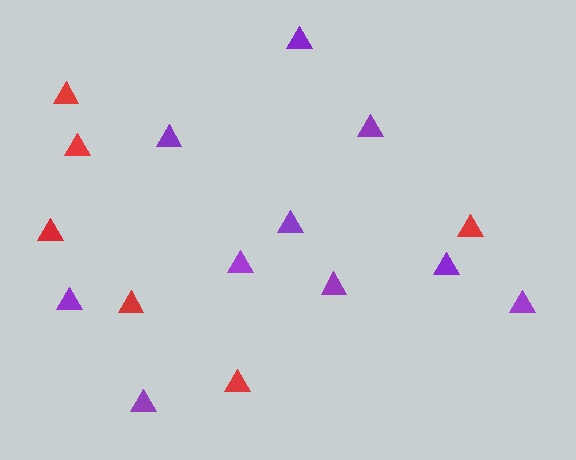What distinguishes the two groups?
There are 2 groups: one group of red triangles (6) and one group of purple triangles (10).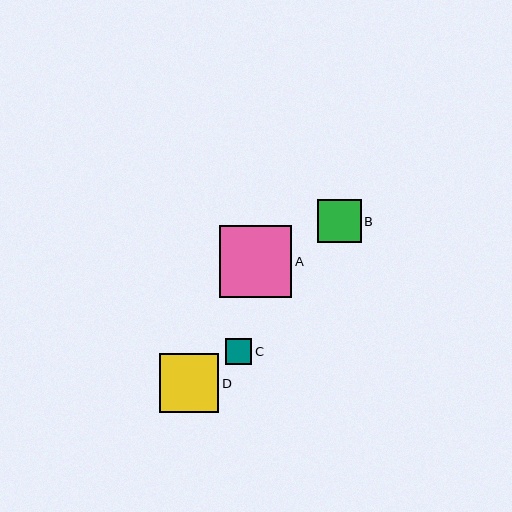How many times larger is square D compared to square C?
Square D is approximately 2.3 times the size of square C.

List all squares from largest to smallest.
From largest to smallest: A, D, B, C.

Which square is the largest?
Square A is the largest with a size of approximately 72 pixels.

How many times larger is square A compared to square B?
Square A is approximately 1.7 times the size of square B.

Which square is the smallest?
Square C is the smallest with a size of approximately 26 pixels.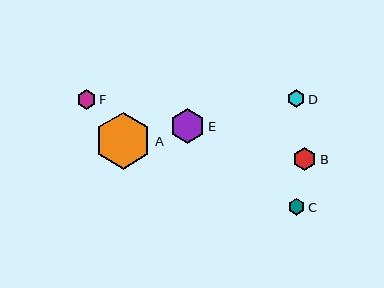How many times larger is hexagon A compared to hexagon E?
Hexagon A is approximately 1.6 times the size of hexagon E.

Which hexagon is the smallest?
Hexagon C is the smallest with a size of approximately 16 pixels.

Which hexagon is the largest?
Hexagon A is the largest with a size of approximately 57 pixels.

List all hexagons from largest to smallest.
From largest to smallest: A, E, B, F, D, C.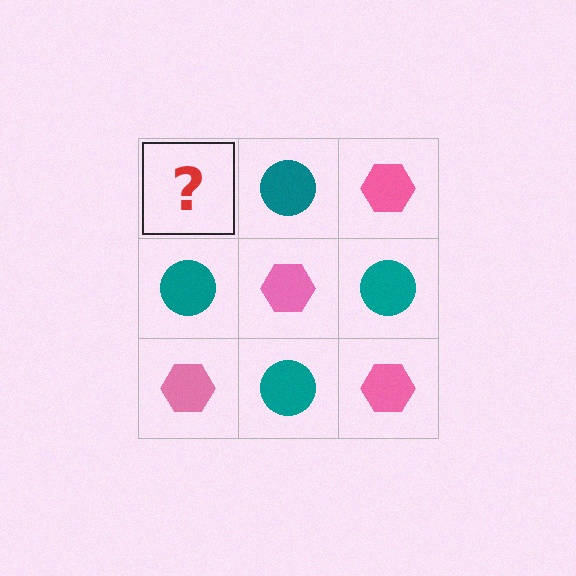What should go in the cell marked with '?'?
The missing cell should contain a pink hexagon.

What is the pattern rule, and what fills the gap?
The rule is that it alternates pink hexagon and teal circle in a checkerboard pattern. The gap should be filled with a pink hexagon.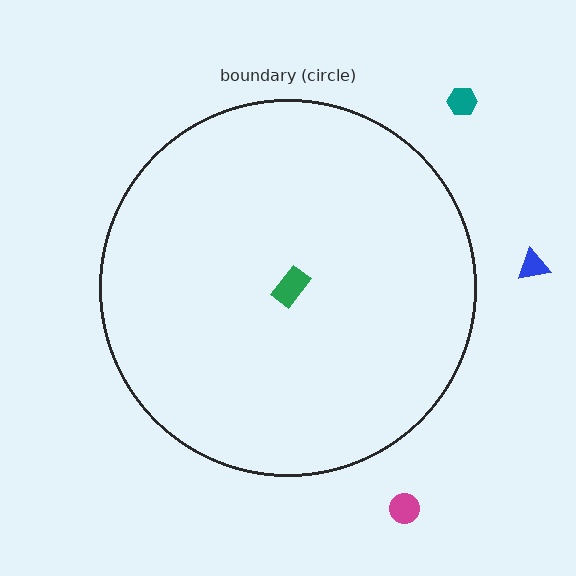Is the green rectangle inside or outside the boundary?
Inside.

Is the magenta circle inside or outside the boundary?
Outside.